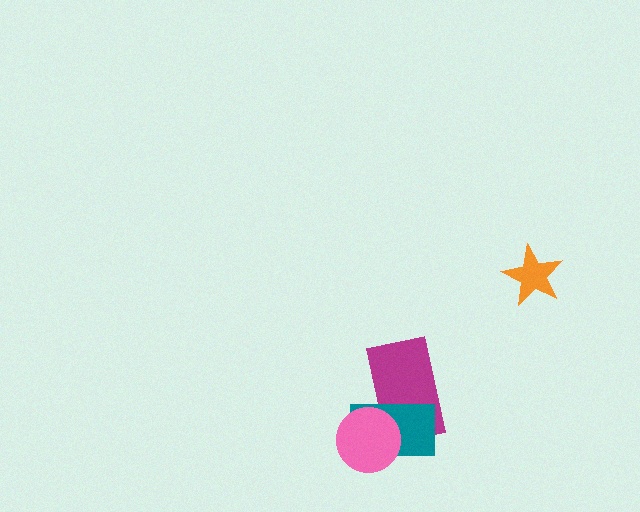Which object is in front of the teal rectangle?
The pink circle is in front of the teal rectangle.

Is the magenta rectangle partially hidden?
Yes, it is partially covered by another shape.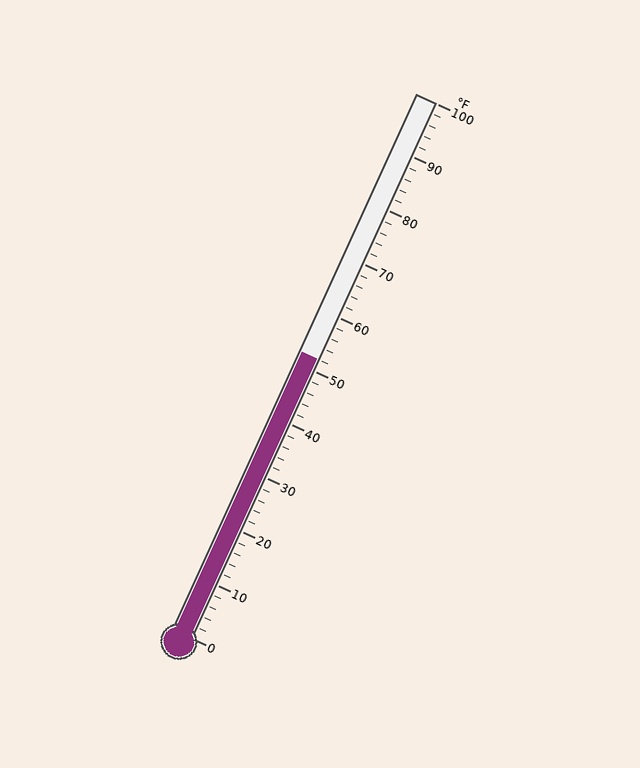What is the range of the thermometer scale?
The thermometer scale ranges from 0°F to 100°F.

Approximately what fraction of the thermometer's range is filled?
The thermometer is filled to approximately 50% of its range.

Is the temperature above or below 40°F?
The temperature is above 40°F.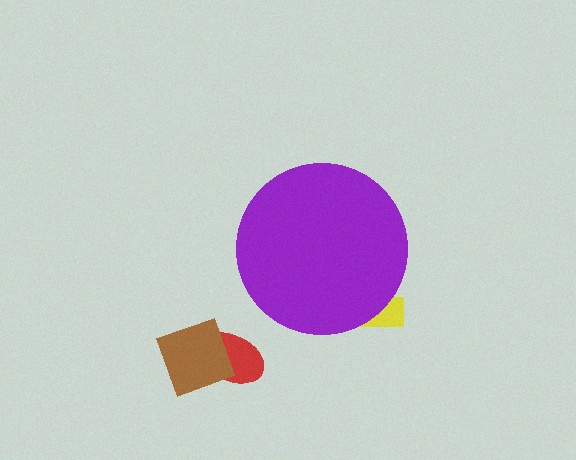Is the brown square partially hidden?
No, the brown square is fully visible.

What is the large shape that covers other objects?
A purple circle.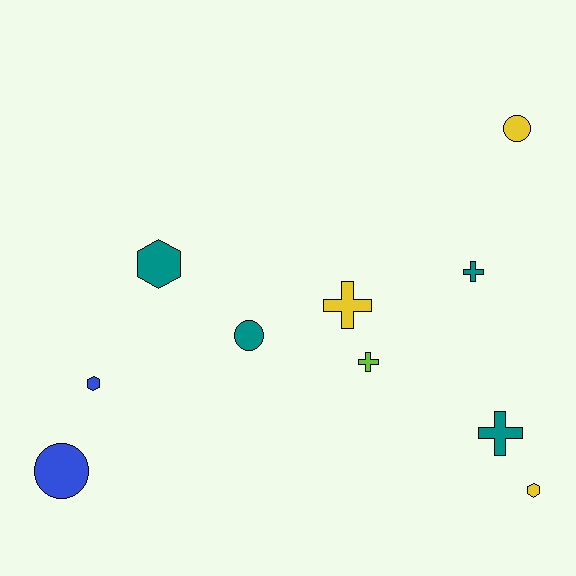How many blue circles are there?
There is 1 blue circle.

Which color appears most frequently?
Teal, with 4 objects.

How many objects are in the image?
There are 10 objects.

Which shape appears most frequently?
Cross, with 4 objects.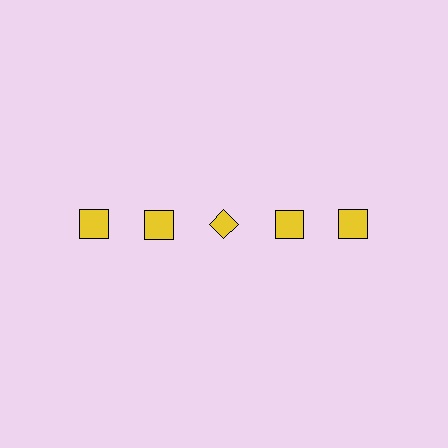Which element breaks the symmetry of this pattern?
The yellow diamond in the top row, center column breaks the symmetry. All other shapes are yellow squares.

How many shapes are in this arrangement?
There are 5 shapes arranged in a grid pattern.